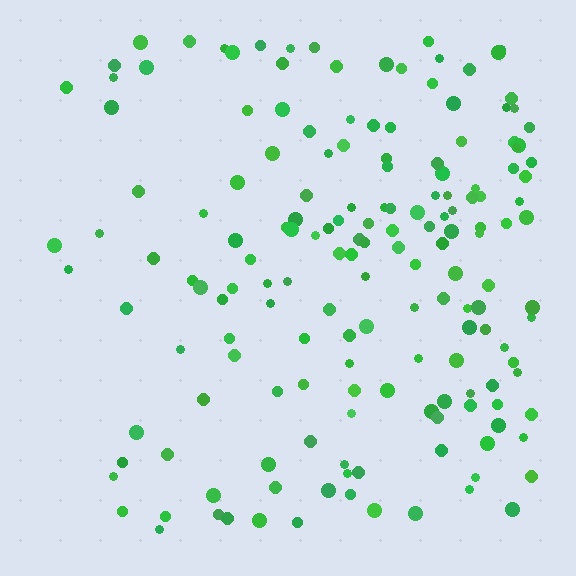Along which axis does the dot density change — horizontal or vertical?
Horizontal.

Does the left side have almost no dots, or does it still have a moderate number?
Still a moderate number, just noticeably fewer than the right.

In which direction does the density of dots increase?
From left to right, with the right side densest.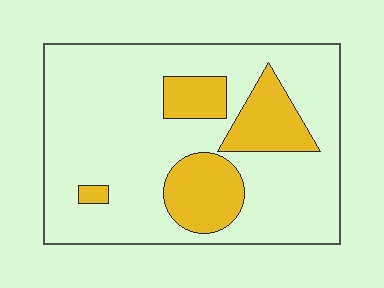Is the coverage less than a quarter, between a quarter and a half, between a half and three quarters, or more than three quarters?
Less than a quarter.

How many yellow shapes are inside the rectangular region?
4.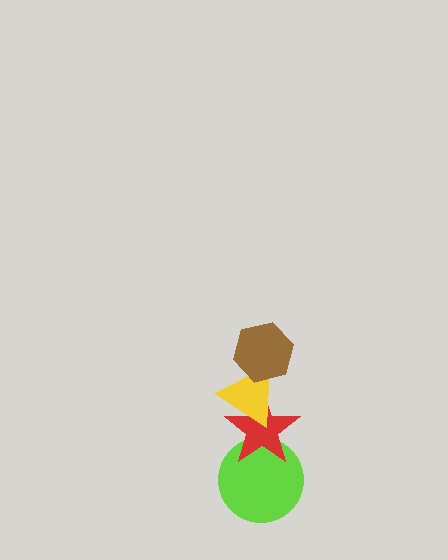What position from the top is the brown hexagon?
The brown hexagon is 1st from the top.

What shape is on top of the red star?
The yellow triangle is on top of the red star.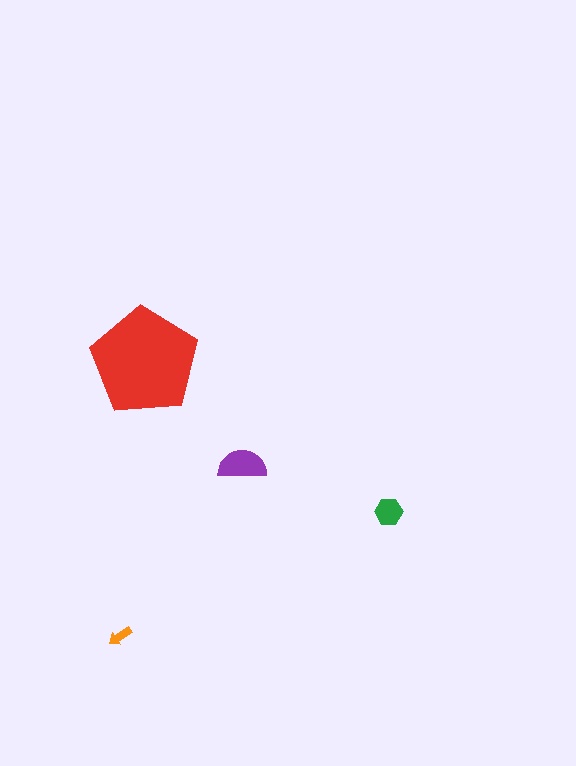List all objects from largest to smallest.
The red pentagon, the purple semicircle, the green hexagon, the orange arrow.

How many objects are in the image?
There are 4 objects in the image.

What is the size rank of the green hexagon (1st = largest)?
3rd.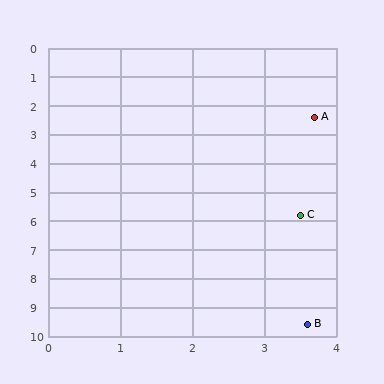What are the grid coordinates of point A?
Point A is at approximately (3.7, 2.4).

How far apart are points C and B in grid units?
Points C and B are about 3.8 grid units apart.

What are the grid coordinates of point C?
Point C is at approximately (3.5, 5.8).